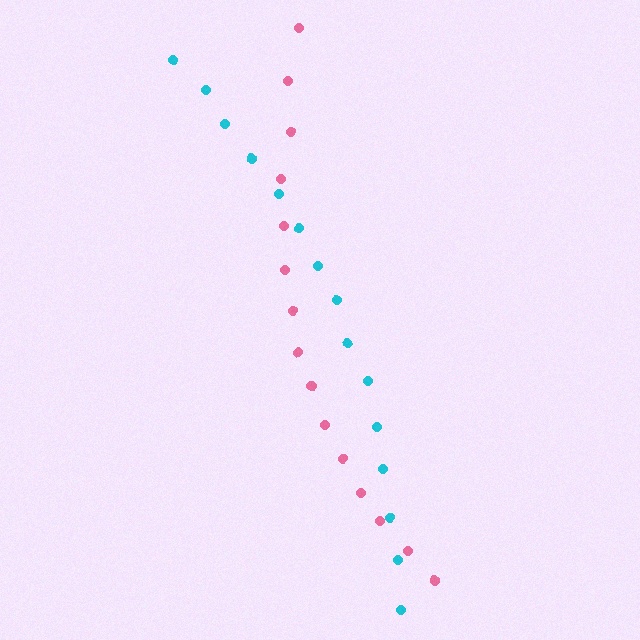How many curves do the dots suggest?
There are 2 distinct paths.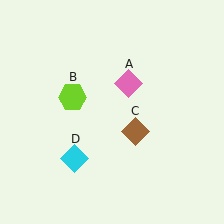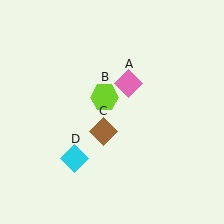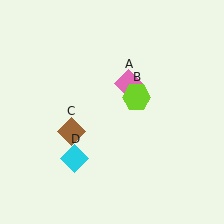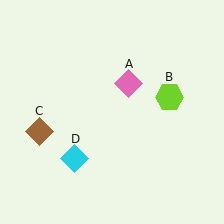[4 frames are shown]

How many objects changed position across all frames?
2 objects changed position: lime hexagon (object B), brown diamond (object C).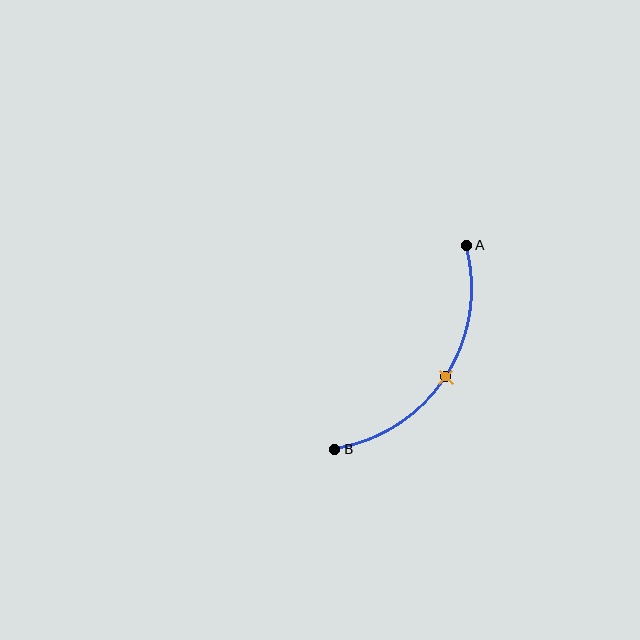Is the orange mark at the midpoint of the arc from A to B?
Yes. The orange mark lies on the arc at equal arc-length from both A and B — it is the arc midpoint.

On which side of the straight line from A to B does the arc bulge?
The arc bulges to the right of the straight line connecting A and B.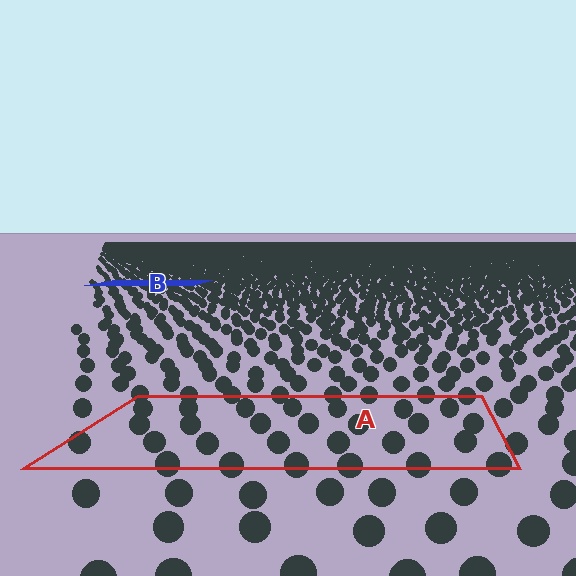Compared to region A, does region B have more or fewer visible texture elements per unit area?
Region B has more texture elements per unit area — they are packed more densely because it is farther away.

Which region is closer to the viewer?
Region A is closer. The texture elements there are larger and more spread out.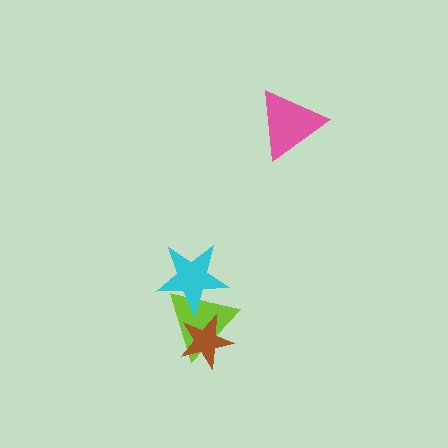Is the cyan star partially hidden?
No, no other shape covers it.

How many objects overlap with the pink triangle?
0 objects overlap with the pink triangle.